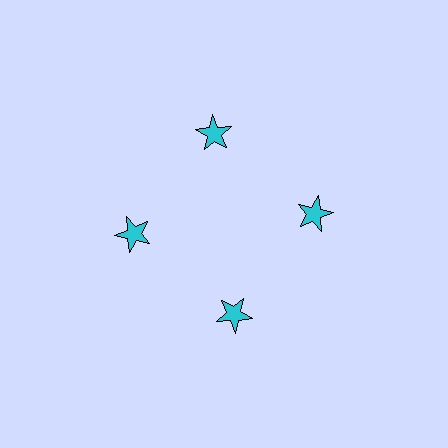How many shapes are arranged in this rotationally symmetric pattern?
There are 4 shapes, arranged in 4 groups of 1.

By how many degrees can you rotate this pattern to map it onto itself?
The pattern maps onto itself every 90 degrees of rotation.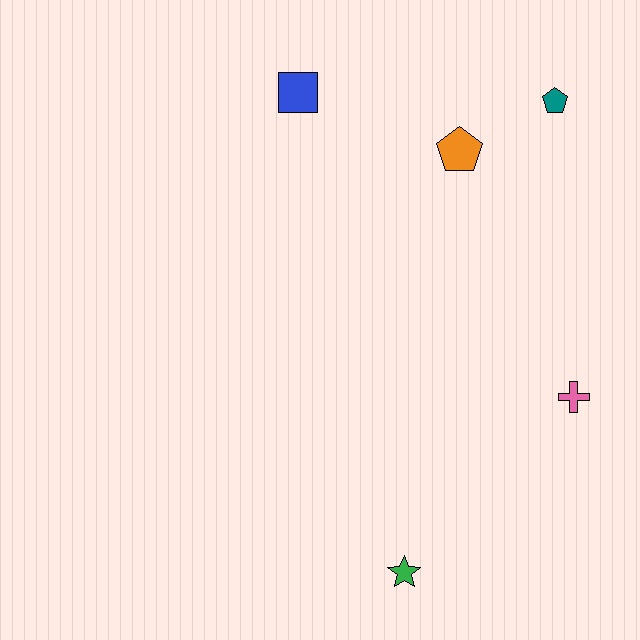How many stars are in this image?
There is 1 star.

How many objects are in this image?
There are 5 objects.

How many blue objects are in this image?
There is 1 blue object.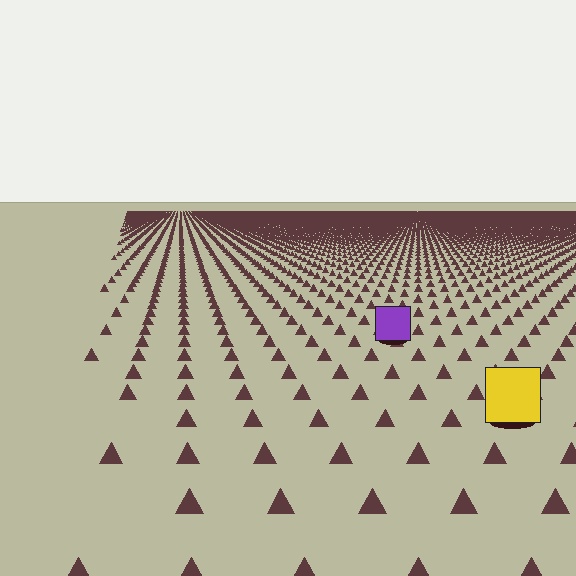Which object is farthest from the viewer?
The purple square is farthest from the viewer. It appears smaller and the ground texture around it is denser.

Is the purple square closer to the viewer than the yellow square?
No. The yellow square is closer — you can tell from the texture gradient: the ground texture is coarser near it.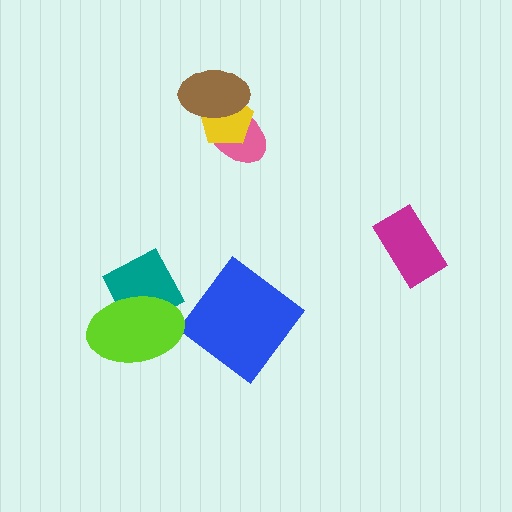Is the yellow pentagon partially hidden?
Yes, it is partially covered by another shape.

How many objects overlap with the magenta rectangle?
0 objects overlap with the magenta rectangle.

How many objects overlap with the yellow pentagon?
2 objects overlap with the yellow pentagon.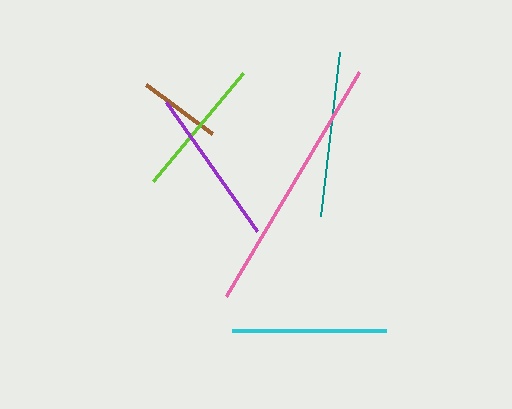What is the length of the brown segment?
The brown segment is approximately 82 pixels long.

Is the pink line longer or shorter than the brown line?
The pink line is longer than the brown line.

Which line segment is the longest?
The pink line is the longest at approximately 260 pixels.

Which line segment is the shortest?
The brown line is the shortest at approximately 82 pixels.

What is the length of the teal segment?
The teal segment is approximately 165 pixels long.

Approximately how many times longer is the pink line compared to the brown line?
The pink line is approximately 3.2 times the length of the brown line.